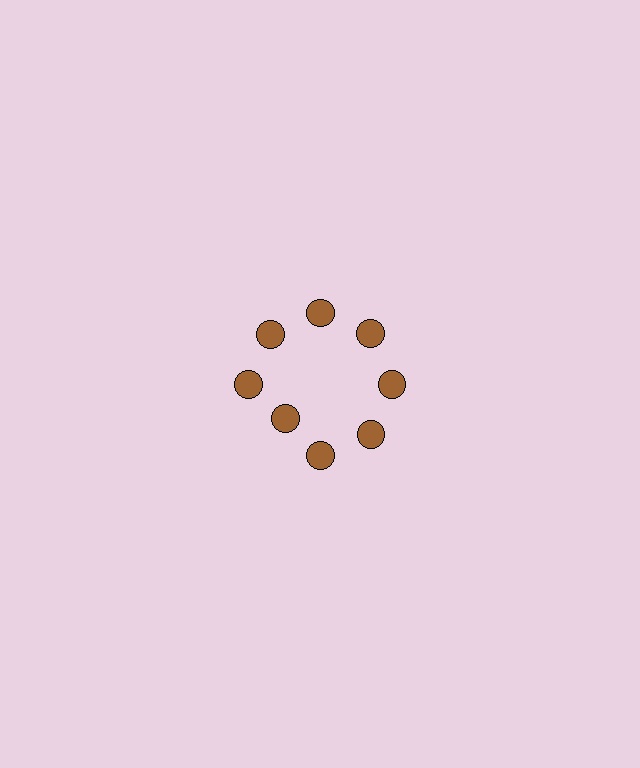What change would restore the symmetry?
The symmetry would be restored by moving it outward, back onto the ring so that all 8 circles sit at equal angles and equal distance from the center.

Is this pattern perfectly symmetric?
No. The 8 brown circles are arranged in a ring, but one element near the 8 o'clock position is pulled inward toward the center, breaking the 8-fold rotational symmetry.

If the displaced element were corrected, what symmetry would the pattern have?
It would have 8-fold rotational symmetry — the pattern would map onto itself every 45 degrees.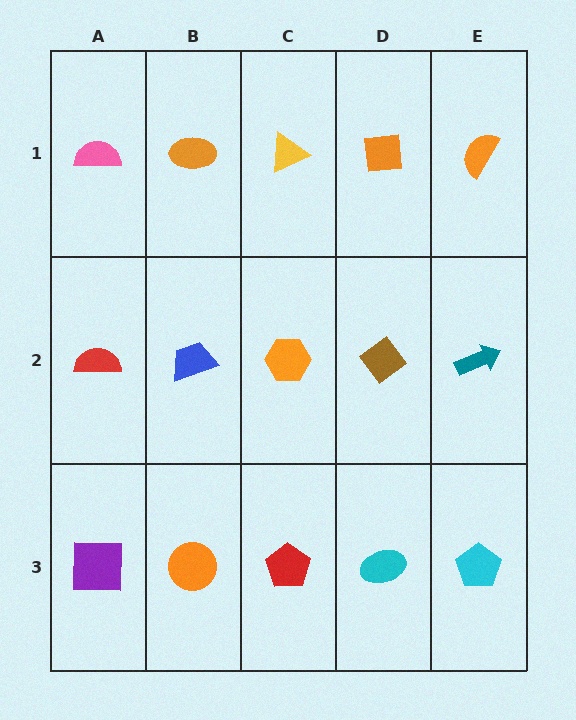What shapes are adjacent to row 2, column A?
A pink semicircle (row 1, column A), a purple square (row 3, column A), a blue trapezoid (row 2, column B).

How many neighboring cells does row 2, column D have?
4.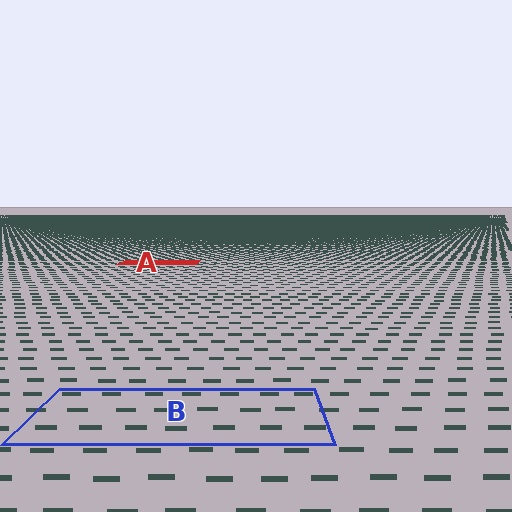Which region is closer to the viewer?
Region B is closer. The texture elements there are larger and more spread out.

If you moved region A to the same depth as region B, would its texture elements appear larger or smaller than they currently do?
They would appear larger. At a closer depth, the same texture elements are projected at a bigger on-screen size.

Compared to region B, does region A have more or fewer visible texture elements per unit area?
Region A has more texture elements per unit area — they are packed more densely because it is farther away.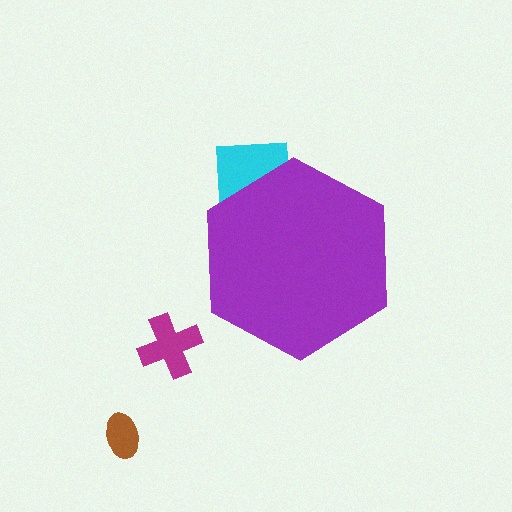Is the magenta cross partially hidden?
No, the magenta cross is fully visible.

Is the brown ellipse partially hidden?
No, the brown ellipse is fully visible.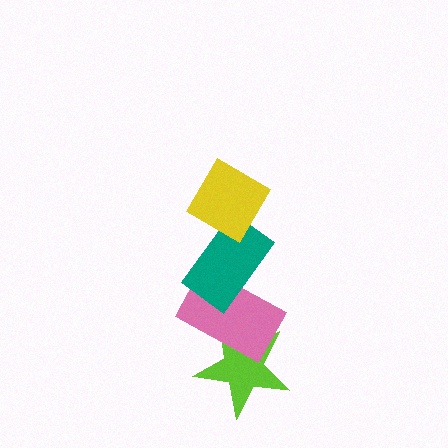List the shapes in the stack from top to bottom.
From top to bottom: the yellow diamond, the teal rectangle, the pink rectangle, the lime star.